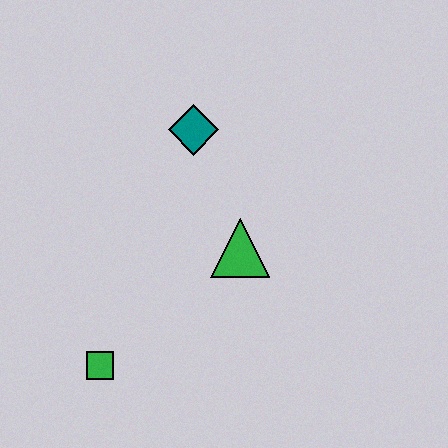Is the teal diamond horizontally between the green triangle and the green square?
Yes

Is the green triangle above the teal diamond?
No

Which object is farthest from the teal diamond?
The green square is farthest from the teal diamond.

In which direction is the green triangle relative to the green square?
The green triangle is to the right of the green square.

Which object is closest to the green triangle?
The teal diamond is closest to the green triangle.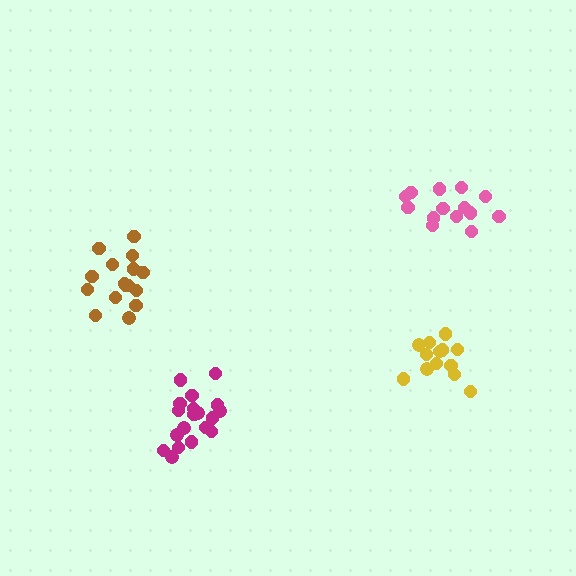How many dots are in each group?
Group 1: 13 dots, Group 2: 16 dots, Group 3: 15 dots, Group 4: 19 dots (63 total).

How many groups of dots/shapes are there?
There are 4 groups.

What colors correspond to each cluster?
The clusters are colored: yellow, brown, pink, magenta.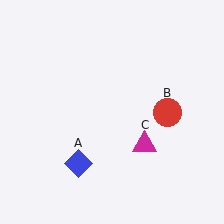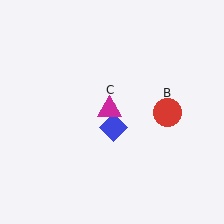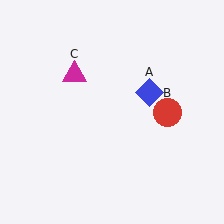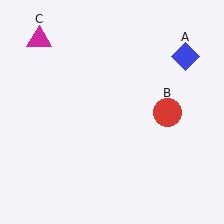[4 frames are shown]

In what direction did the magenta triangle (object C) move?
The magenta triangle (object C) moved up and to the left.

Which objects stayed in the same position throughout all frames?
Red circle (object B) remained stationary.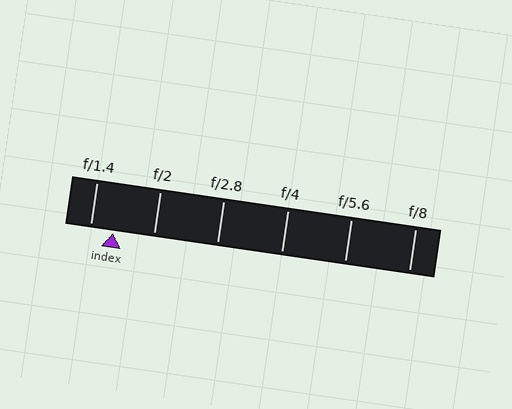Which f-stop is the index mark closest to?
The index mark is closest to f/1.4.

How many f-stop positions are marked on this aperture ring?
There are 6 f-stop positions marked.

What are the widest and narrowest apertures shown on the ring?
The widest aperture shown is f/1.4 and the narrowest is f/8.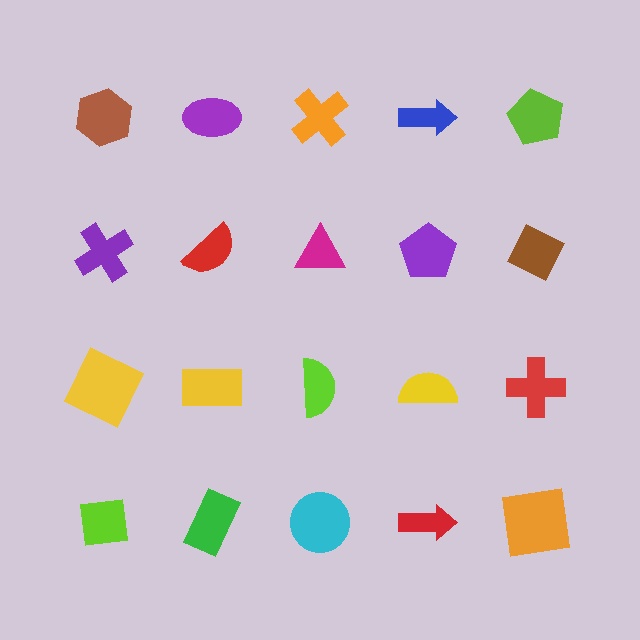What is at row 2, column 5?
A brown diamond.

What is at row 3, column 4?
A yellow semicircle.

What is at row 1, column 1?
A brown hexagon.